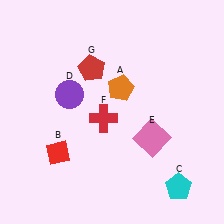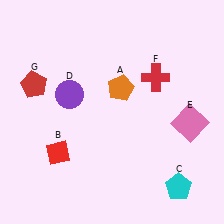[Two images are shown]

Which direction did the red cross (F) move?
The red cross (F) moved right.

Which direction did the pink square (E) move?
The pink square (E) moved right.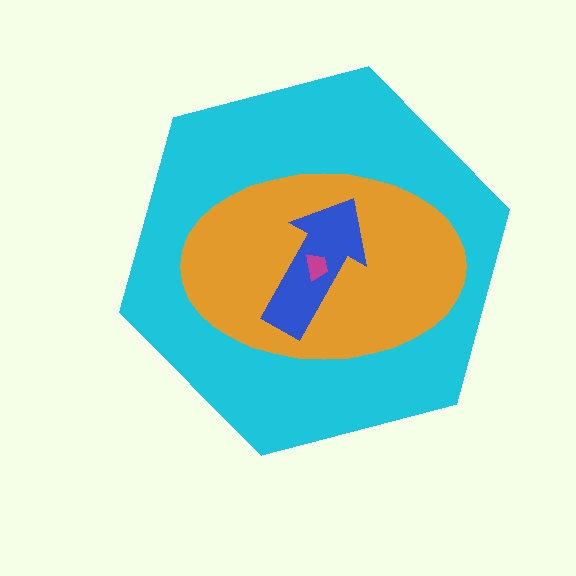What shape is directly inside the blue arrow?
The magenta trapezoid.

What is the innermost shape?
The magenta trapezoid.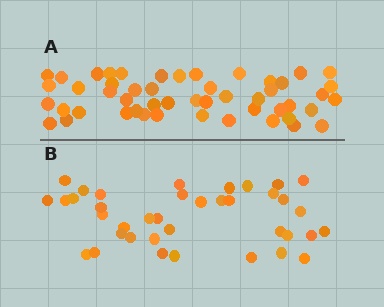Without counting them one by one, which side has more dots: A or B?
Region A (the top region) has more dots.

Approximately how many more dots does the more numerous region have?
Region A has roughly 12 or so more dots than region B.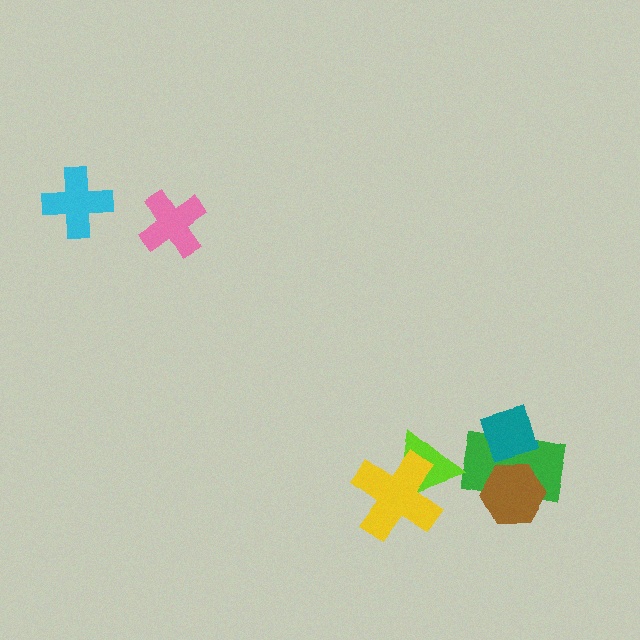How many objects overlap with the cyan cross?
0 objects overlap with the cyan cross.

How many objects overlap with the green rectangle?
2 objects overlap with the green rectangle.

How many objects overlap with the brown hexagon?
1 object overlaps with the brown hexagon.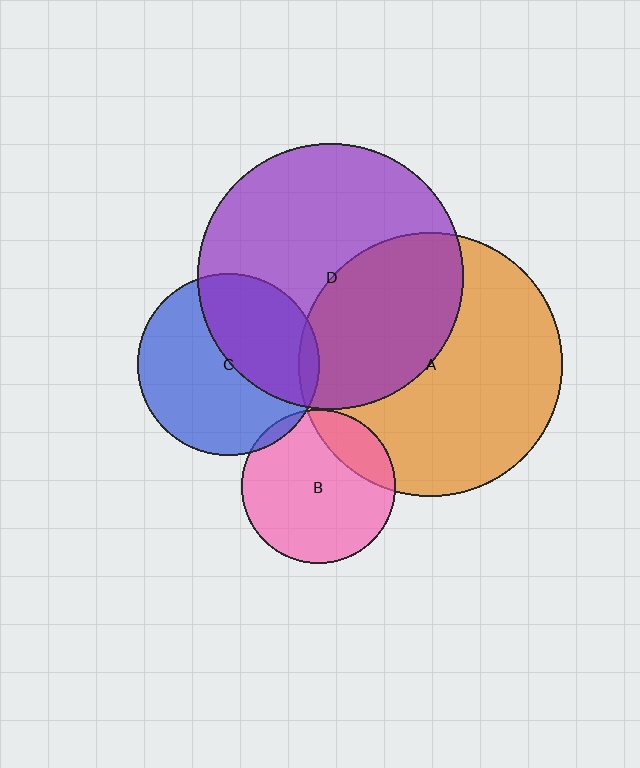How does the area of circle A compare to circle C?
Approximately 2.1 times.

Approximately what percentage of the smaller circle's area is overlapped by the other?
Approximately 40%.